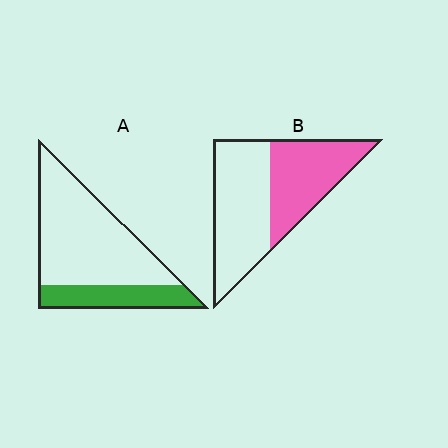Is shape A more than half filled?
No.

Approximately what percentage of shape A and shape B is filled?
A is approximately 25% and B is approximately 45%.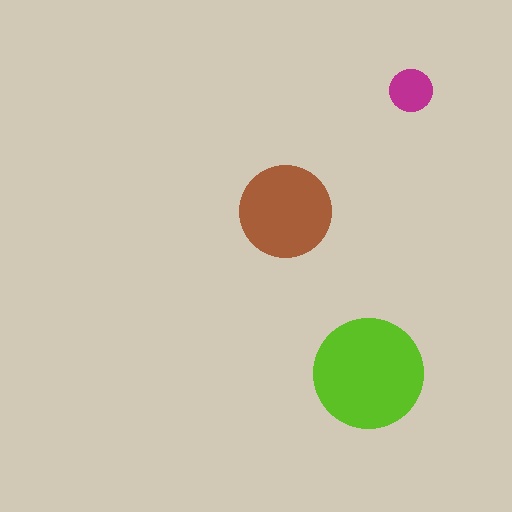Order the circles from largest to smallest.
the lime one, the brown one, the magenta one.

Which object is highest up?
The magenta circle is topmost.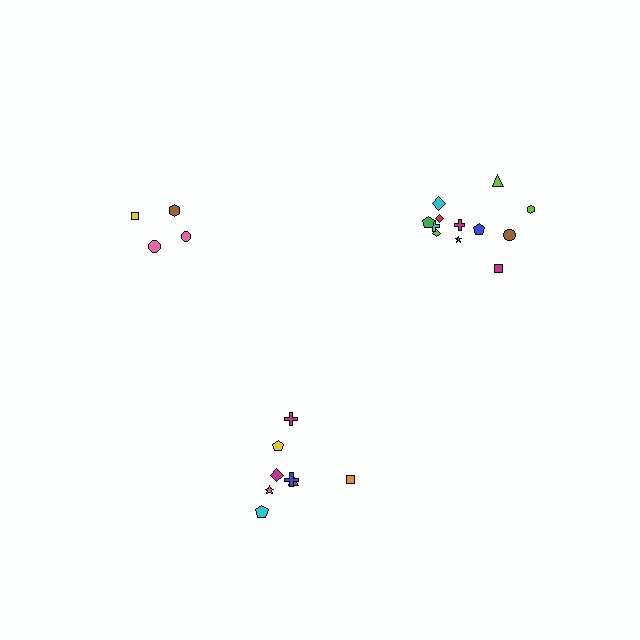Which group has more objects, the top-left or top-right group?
The top-right group.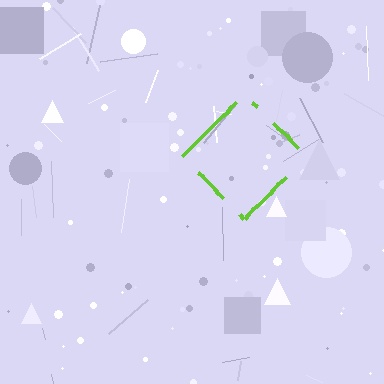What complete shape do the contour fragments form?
The contour fragments form a diamond.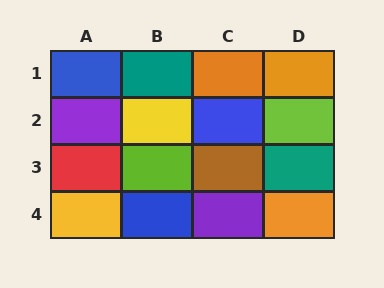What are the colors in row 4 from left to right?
Yellow, blue, purple, orange.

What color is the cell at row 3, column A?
Red.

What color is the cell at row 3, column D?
Teal.